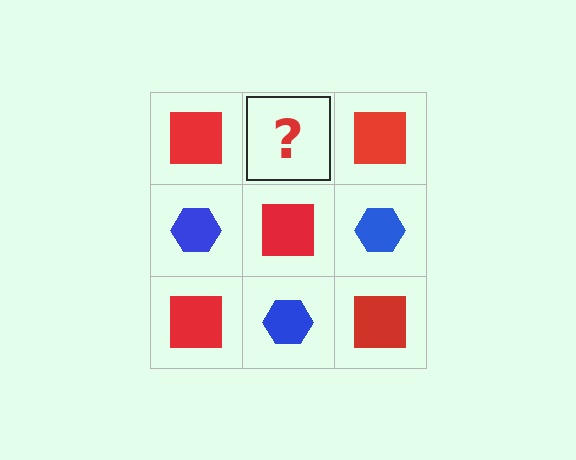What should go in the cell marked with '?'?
The missing cell should contain a blue hexagon.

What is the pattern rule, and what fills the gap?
The rule is that it alternates red square and blue hexagon in a checkerboard pattern. The gap should be filled with a blue hexagon.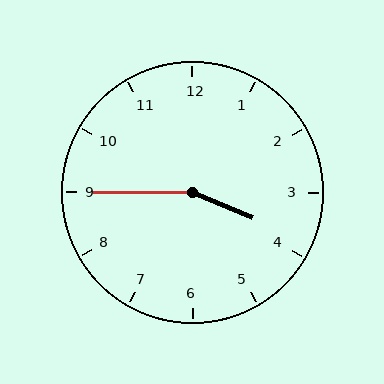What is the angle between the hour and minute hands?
Approximately 158 degrees.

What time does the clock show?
3:45.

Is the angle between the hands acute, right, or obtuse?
It is obtuse.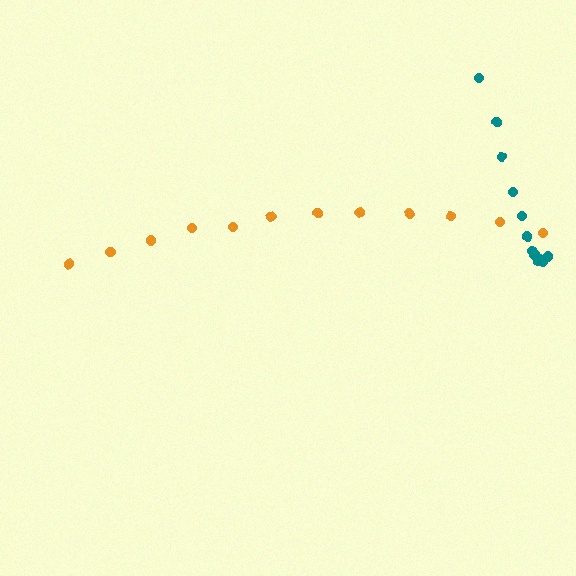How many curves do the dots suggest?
There are 2 distinct paths.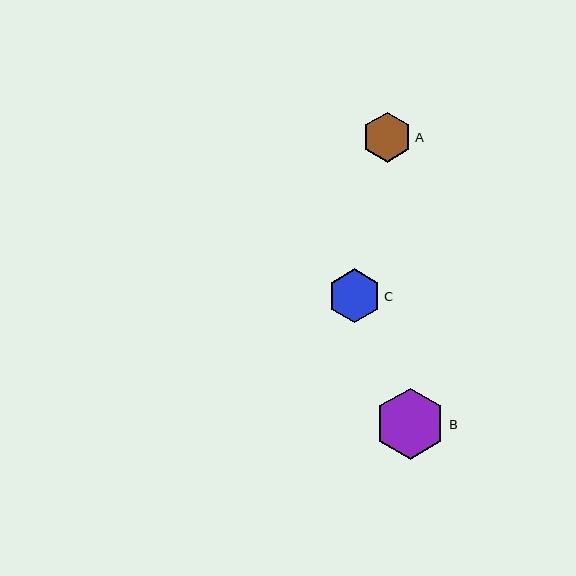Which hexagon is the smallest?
Hexagon A is the smallest with a size of approximately 50 pixels.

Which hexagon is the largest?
Hexagon B is the largest with a size of approximately 71 pixels.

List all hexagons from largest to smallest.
From largest to smallest: B, C, A.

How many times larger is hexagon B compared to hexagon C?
Hexagon B is approximately 1.3 times the size of hexagon C.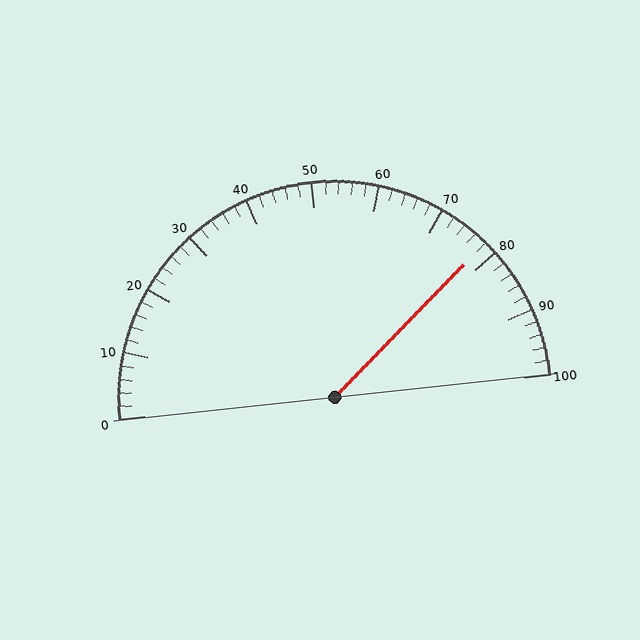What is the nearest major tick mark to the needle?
The nearest major tick mark is 80.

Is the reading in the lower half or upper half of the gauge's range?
The reading is in the upper half of the range (0 to 100).